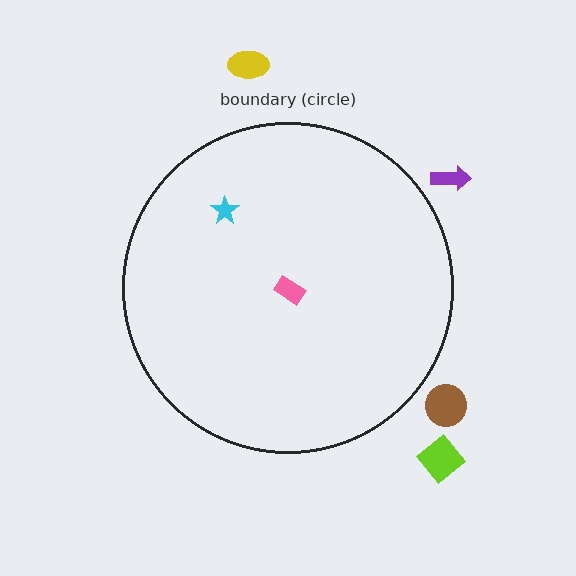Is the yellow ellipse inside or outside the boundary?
Outside.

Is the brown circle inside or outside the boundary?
Outside.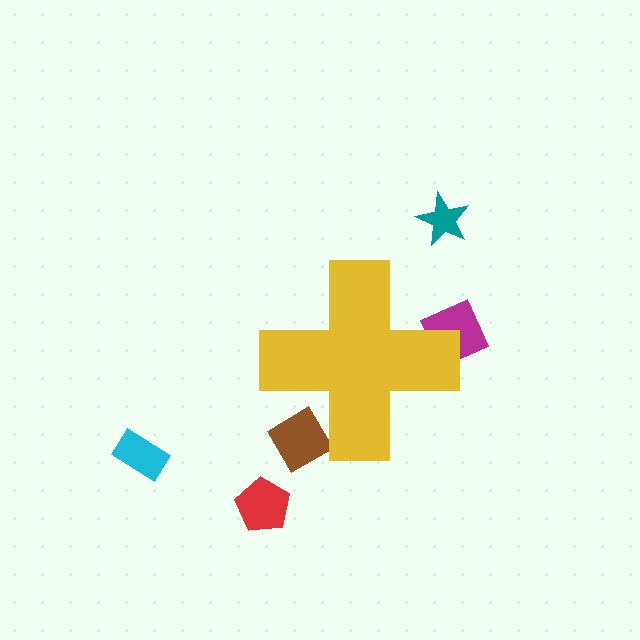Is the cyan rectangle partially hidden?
No, the cyan rectangle is fully visible.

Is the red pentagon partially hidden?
No, the red pentagon is fully visible.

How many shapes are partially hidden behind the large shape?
2 shapes are partially hidden.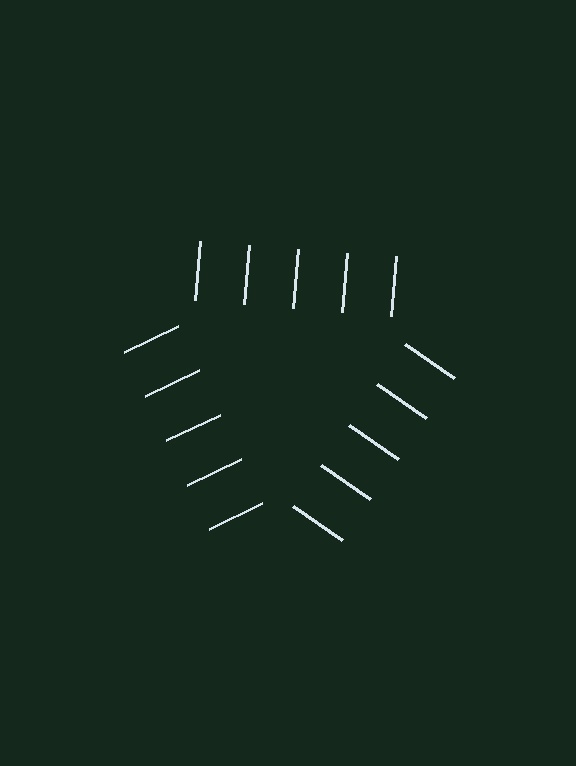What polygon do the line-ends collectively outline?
An illusory triangle — the line segments terminate on its edges but no continuous stroke is drawn.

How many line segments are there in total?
15 — 5 along each of the 3 edges.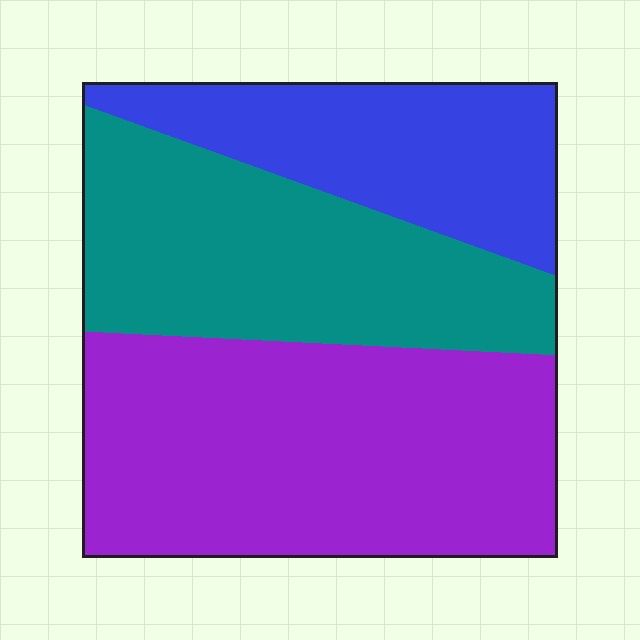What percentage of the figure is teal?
Teal takes up about one third (1/3) of the figure.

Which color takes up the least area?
Blue, at roughly 25%.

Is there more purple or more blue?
Purple.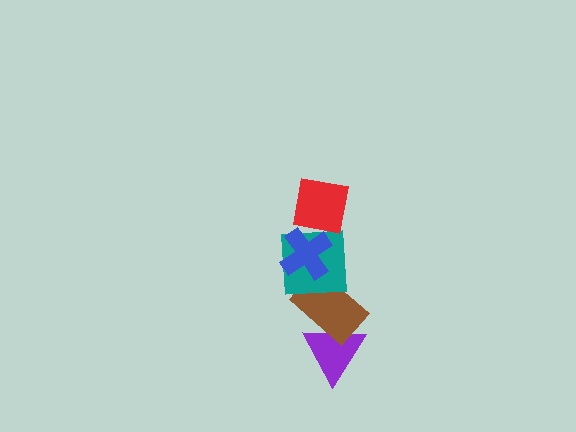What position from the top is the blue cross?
The blue cross is 2nd from the top.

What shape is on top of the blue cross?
The red square is on top of the blue cross.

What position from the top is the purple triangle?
The purple triangle is 5th from the top.